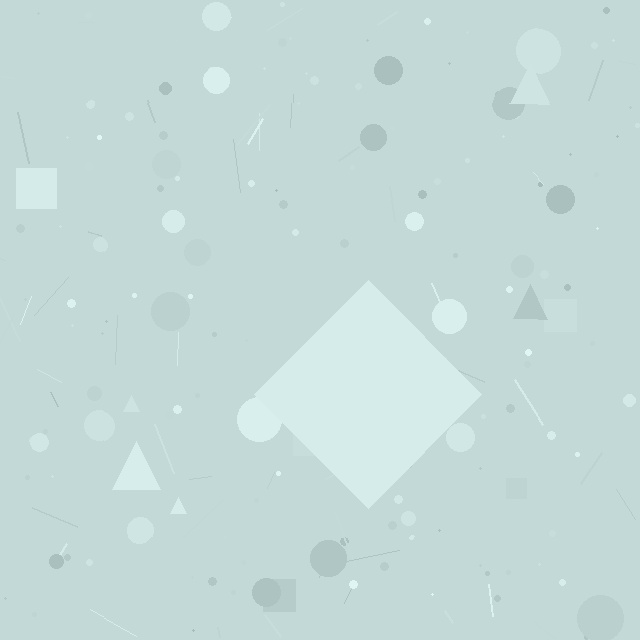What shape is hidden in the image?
A diamond is hidden in the image.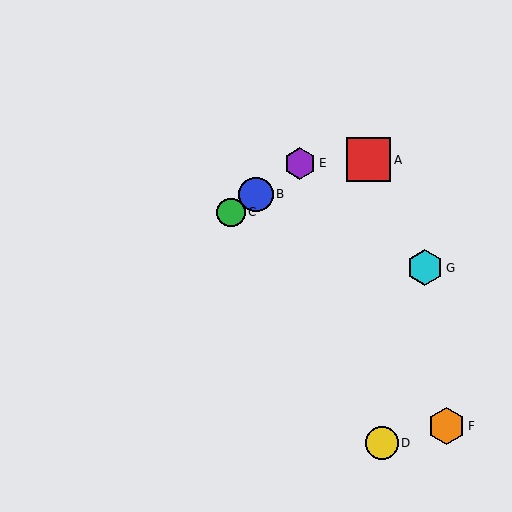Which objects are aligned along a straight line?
Objects B, C, E are aligned along a straight line.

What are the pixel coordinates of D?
Object D is at (382, 443).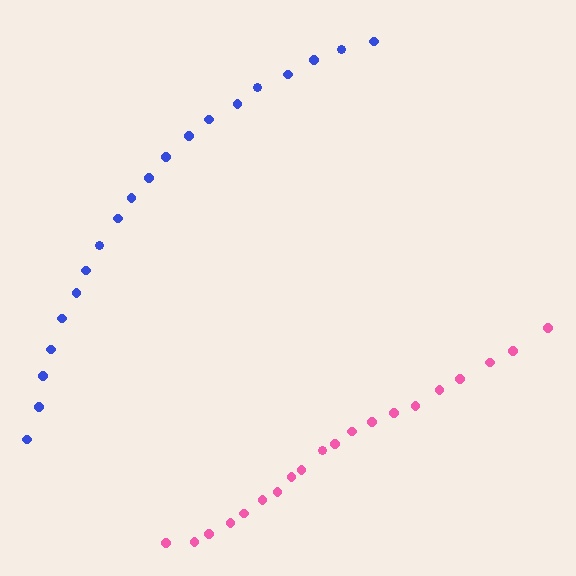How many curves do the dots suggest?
There are 2 distinct paths.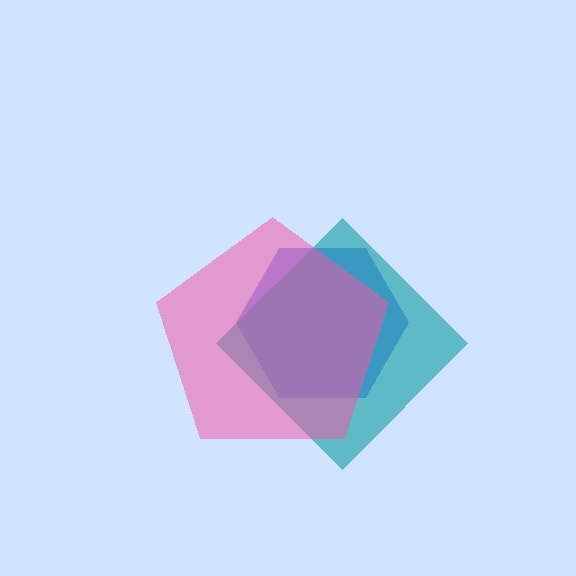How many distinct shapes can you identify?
There are 3 distinct shapes: a blue hexagon, a teal diamond, a pink pentagon.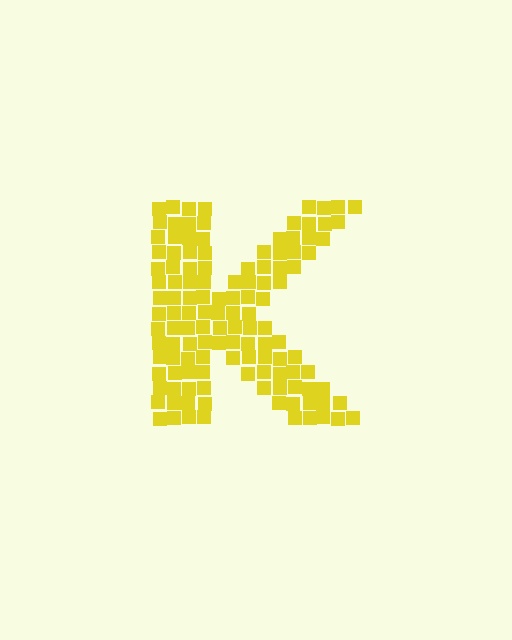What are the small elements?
The small elements are squares.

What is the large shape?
The large shape is the letter K.